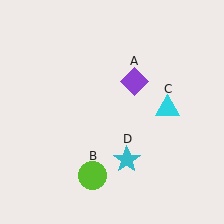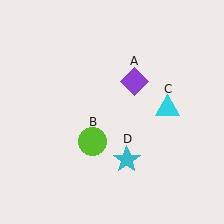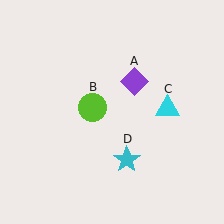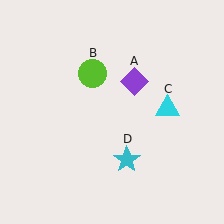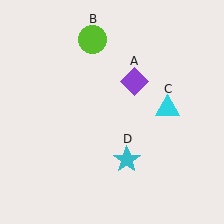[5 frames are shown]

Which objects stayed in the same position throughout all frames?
Purple diamond (object A) and cyan triangle (object C) and cyan star (object D) remained stationary.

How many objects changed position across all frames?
1 object changed position: lime circle (object B).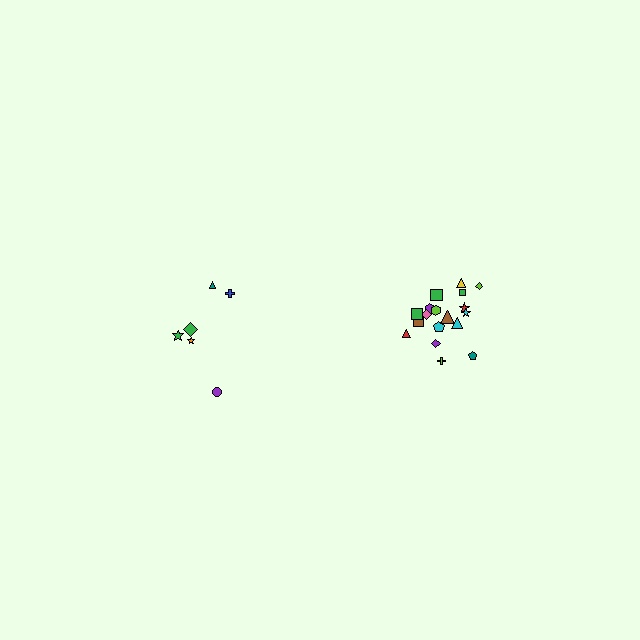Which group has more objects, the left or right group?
The right group.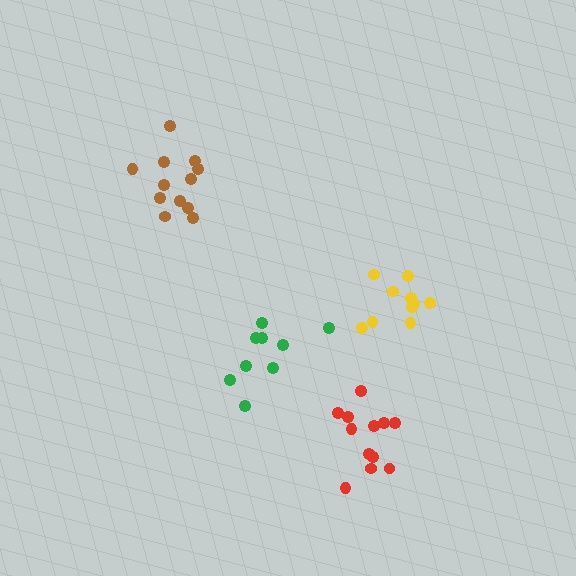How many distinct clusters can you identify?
There are 4 distinct clusters.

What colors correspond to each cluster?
The clusters are colored: green, yellow, red, brown.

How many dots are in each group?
Group 1: 9 dots, Group 2: 10 dots, Group 3: 12 dots, Group 4: 12 dots (43 total).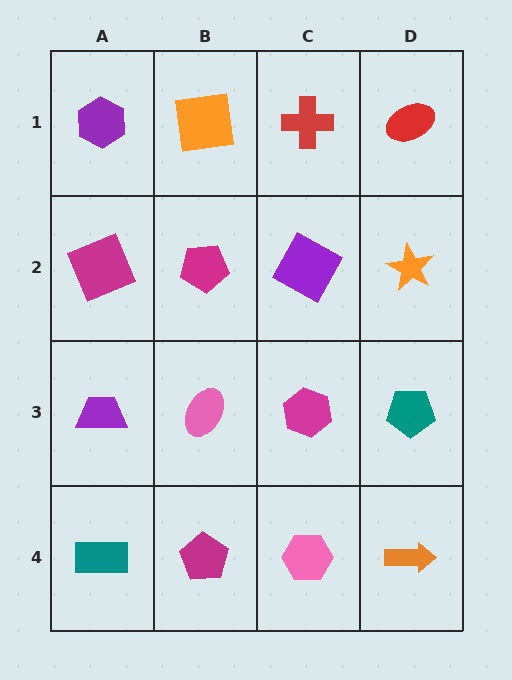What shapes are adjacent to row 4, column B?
A pink ellipse (row 3, column B), a teal rectangle (row 4, column A), a pink hexagon (row 4, column C).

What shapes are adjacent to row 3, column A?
A magenta square (row 2, column A), a teal rectangle (row 4, column A), a pink ellipse (row 3, column B).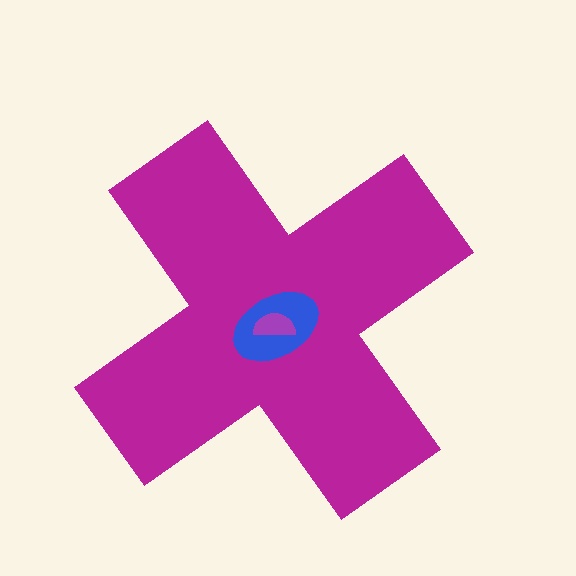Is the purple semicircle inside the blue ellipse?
Yes.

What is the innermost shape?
The purple semicircle.